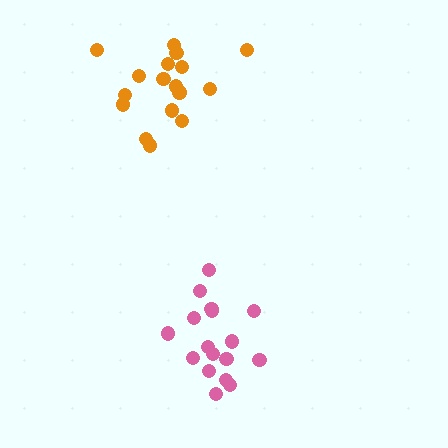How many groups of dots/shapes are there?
There are 2 groups.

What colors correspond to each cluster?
The clusters are colored: pink, orange.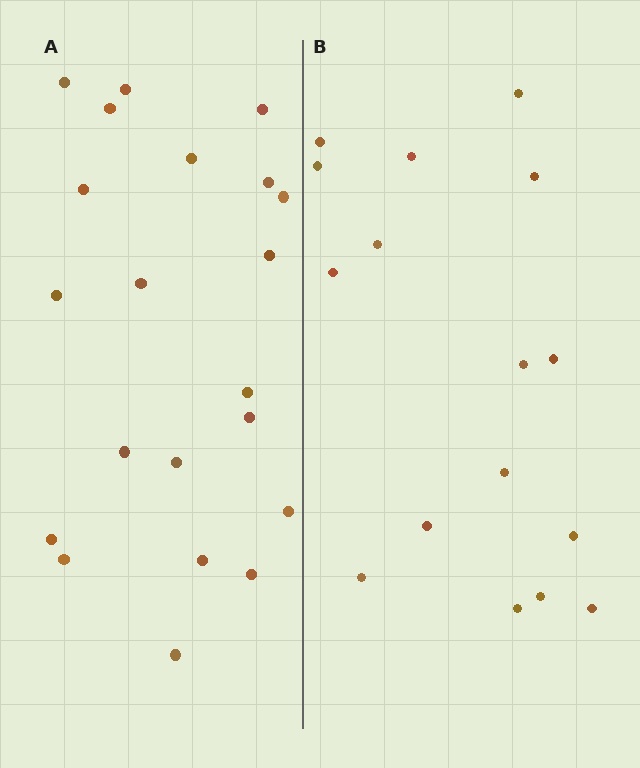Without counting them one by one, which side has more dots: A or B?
Region A (the left region) has more dots.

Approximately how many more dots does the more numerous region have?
Region A has about 5 more dots than region B.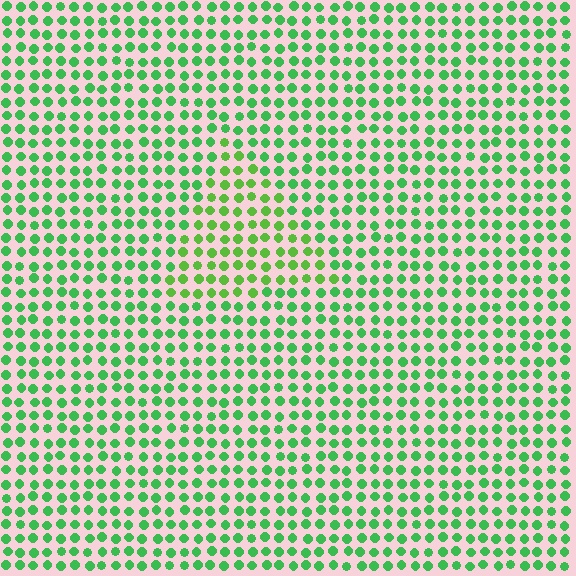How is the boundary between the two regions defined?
The boundary is defined purely by a slight shift in hue (about 25 degrees). Spacing, size, and orientation are identical on both sides.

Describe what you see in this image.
The image is filled with small green elements in a uniform arrangement. A triangle-shaped region is visible where the elements are tinted to a slightly different hue, forming a subtle color boundary.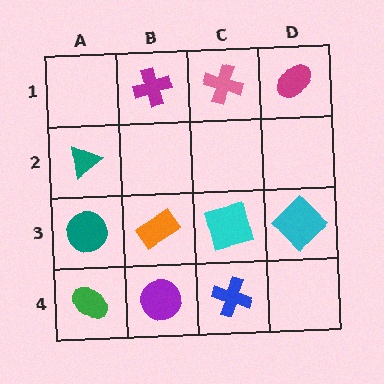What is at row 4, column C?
A blue cross.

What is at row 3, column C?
A cyan square.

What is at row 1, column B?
A magenta cross.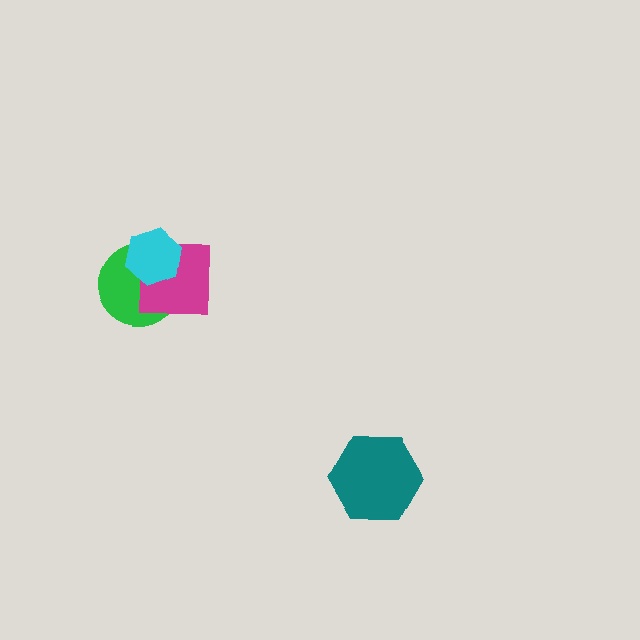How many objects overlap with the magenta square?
2 objects overlap with the magenta square.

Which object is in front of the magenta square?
The cyan hexagon is in front of the magenta square.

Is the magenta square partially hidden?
Yes, it is partially covered by another shape.